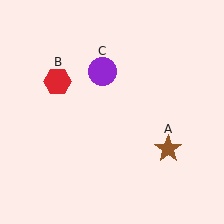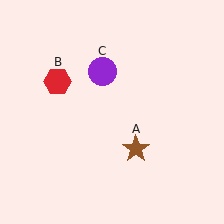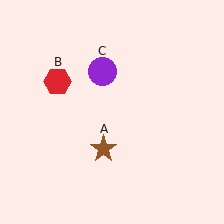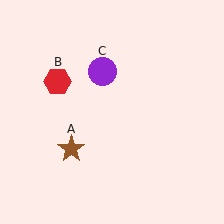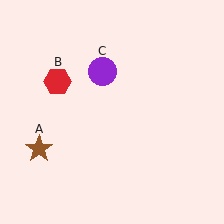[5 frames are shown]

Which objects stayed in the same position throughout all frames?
Red hexagon (object B) and purple circle (object C) remained stationary.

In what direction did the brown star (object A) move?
The brown star (object A) moved left.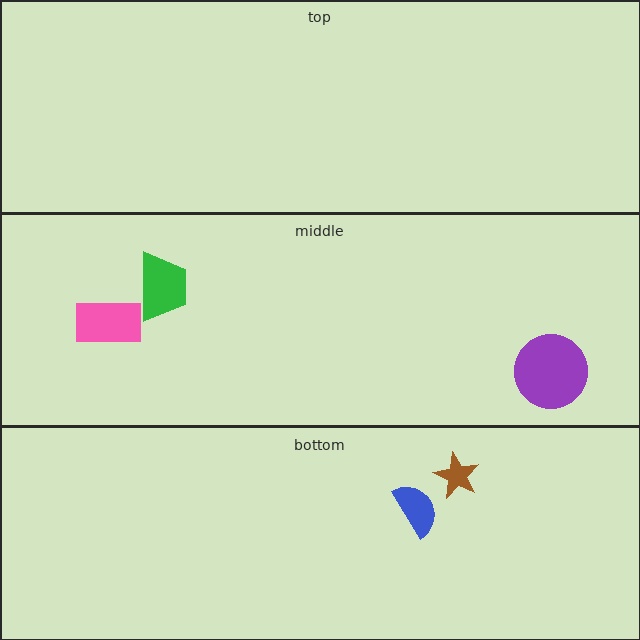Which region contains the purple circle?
The middle region.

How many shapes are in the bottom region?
2.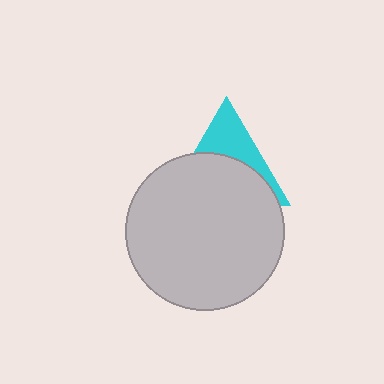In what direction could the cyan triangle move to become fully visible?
The cyan triangle could move up. That would shift it out from behind the light gray circle entirely.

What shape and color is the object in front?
The object in front is a light gray circle.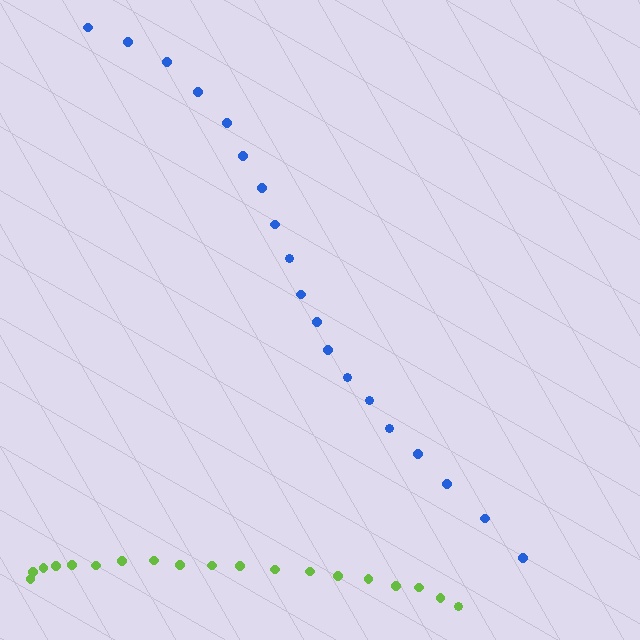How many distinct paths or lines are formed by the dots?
There are 2 distinct paths.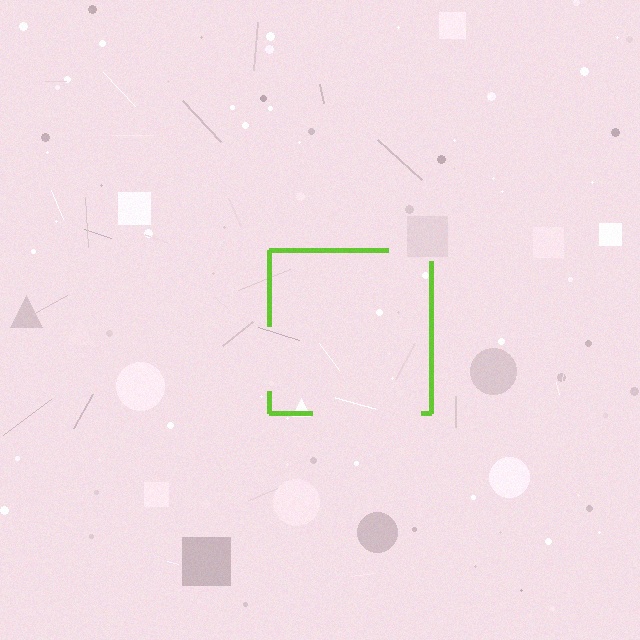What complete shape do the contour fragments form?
The contour fragments form a square.